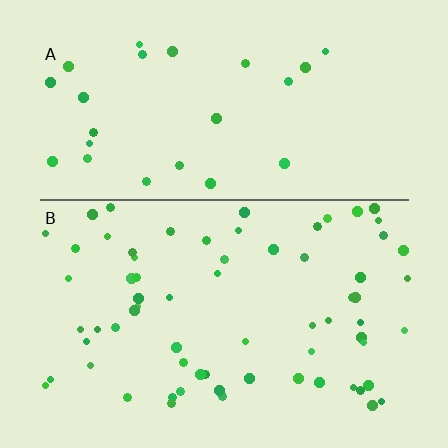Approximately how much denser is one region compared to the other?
Approximately 2.6× — region B over region A.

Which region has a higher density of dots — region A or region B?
B (the bottom).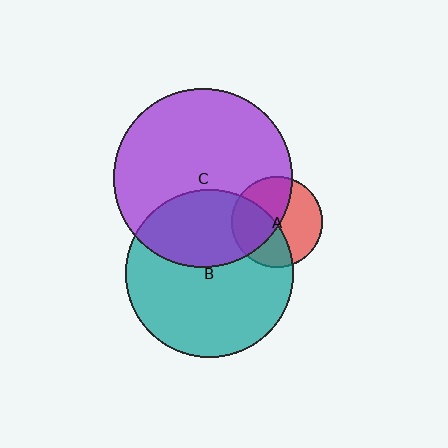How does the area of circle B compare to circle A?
Approximately 3.4 times.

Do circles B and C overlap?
Yes.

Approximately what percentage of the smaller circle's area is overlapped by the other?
Approximately 35%.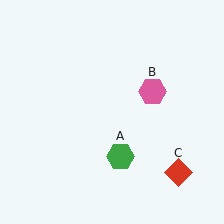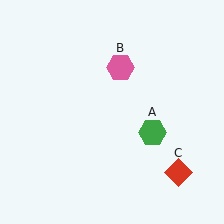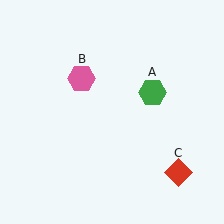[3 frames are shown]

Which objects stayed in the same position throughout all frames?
Red diamond (object C) remained stationary.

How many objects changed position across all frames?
2 objects changed position: green hexagon (object A), pink hexagon (object B).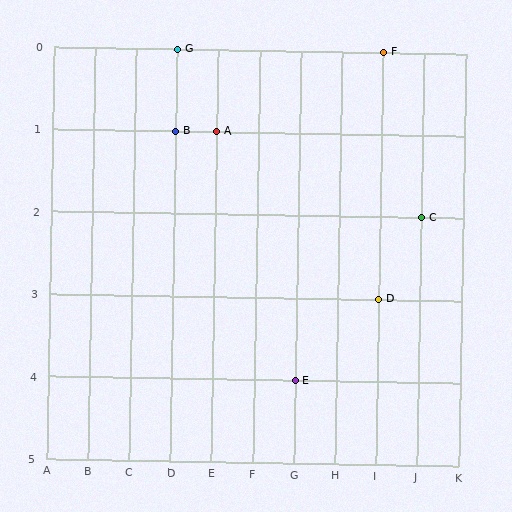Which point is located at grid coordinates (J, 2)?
Point C is at (J, 2).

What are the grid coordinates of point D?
Point D is at grid coordinates (I, 3).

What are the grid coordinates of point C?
Point C is at grid coordinates (J, 2).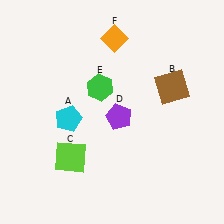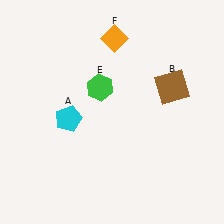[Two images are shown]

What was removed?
The purple pentagon (D), the lime square (C) were removed in Image 2.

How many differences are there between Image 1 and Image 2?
There are 2 differences between the two images.